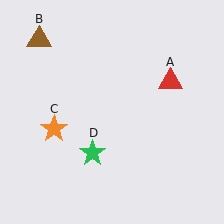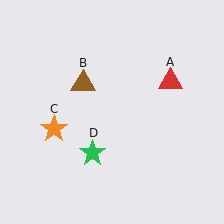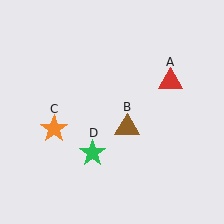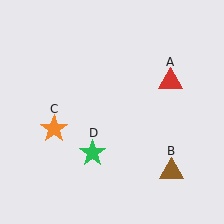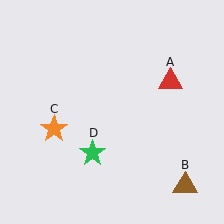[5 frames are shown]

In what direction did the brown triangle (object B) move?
The brown triangle (object B) moved down and to the right.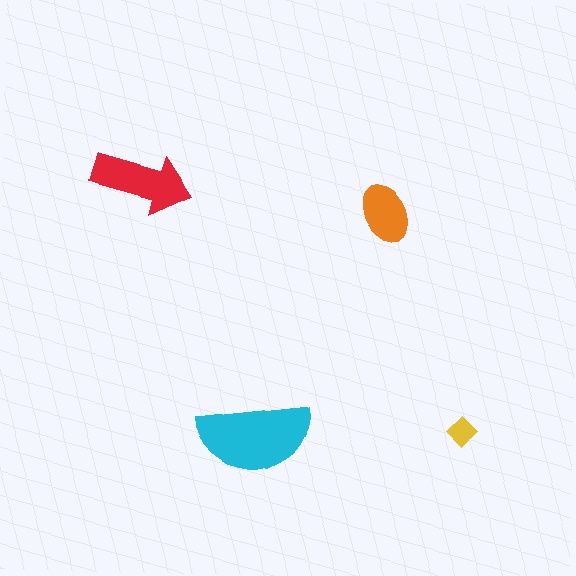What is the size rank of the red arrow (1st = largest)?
2nd.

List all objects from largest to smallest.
The cyan semicircle, the red arrow, the orange ellipse, the yellow diamond.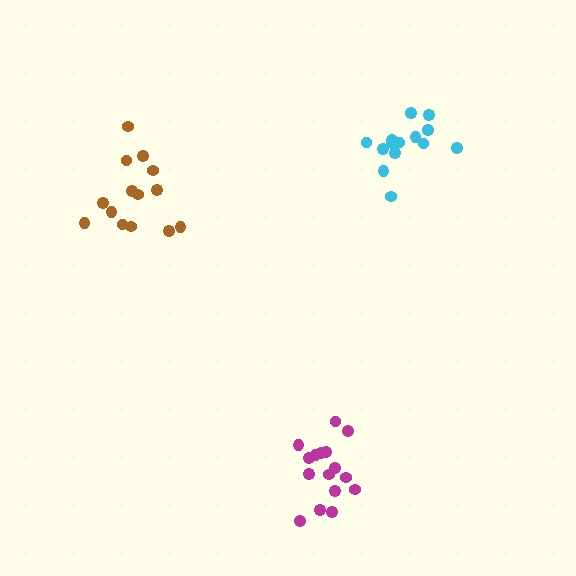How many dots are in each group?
Group 1: 14 dots, Group 2: 14 dots, Group 3: 16 dots (44 total).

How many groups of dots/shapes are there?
There are 3 groups.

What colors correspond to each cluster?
The clusters are colored: brown, cyan, magenta.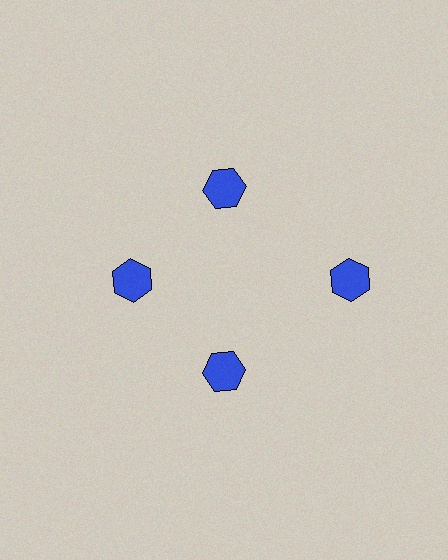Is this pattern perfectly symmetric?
No. The 4 blue hexagons are arranged in a ring, but one element near the 3 o'clock position is pushed outward from the center, breaking the 4-fold rotational symmetry.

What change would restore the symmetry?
The symmetry would be restored by moving it inward, back onto the ring so that all 4 hexagons sit at equal angles and equal distance from the center.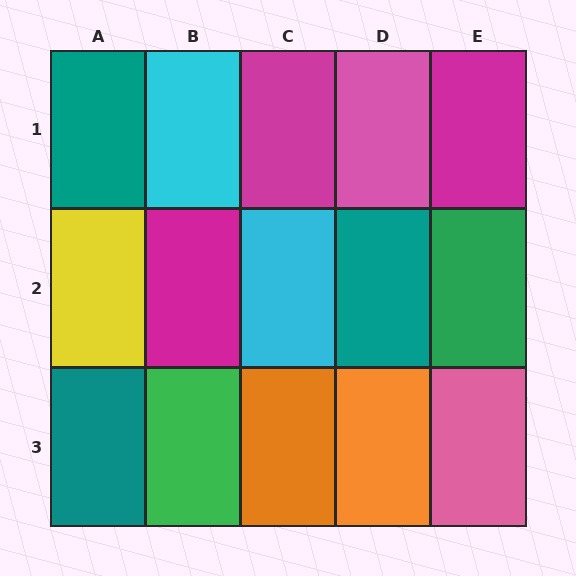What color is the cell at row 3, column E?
Pink.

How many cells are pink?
2 cells are pink.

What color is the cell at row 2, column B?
Magenta.